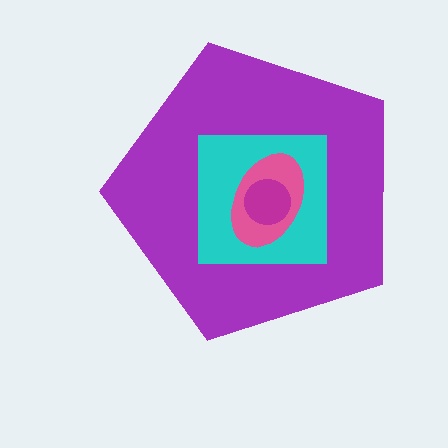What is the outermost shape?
The purple pentagon.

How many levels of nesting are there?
4.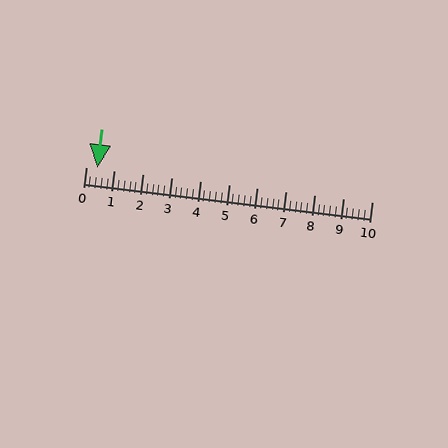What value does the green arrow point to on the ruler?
The green arrow points to approximately 0.4.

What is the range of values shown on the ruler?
The ruler shows values from 0 to 10.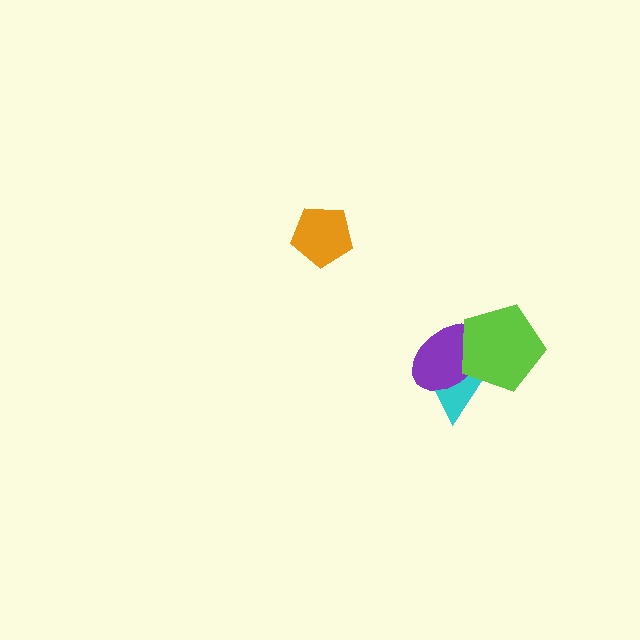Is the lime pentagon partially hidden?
No, no other shape covers it.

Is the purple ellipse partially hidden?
Yes, it is partially covered by another shape.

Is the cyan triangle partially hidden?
Yes, it is partially covered by another shape.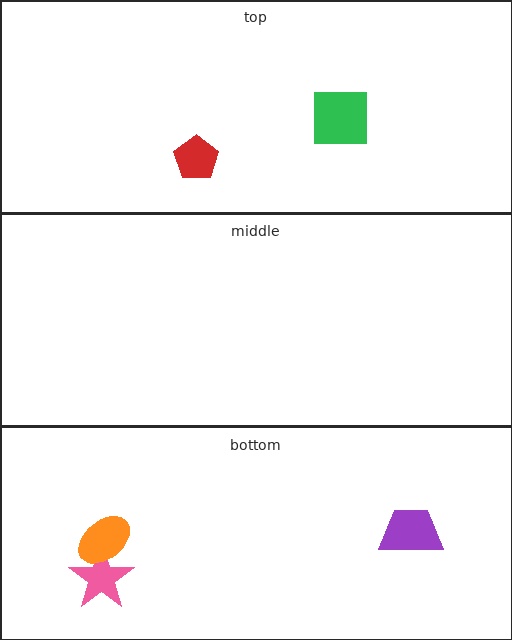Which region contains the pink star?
The bottom region.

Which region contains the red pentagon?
The top region.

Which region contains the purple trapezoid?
The bottom region.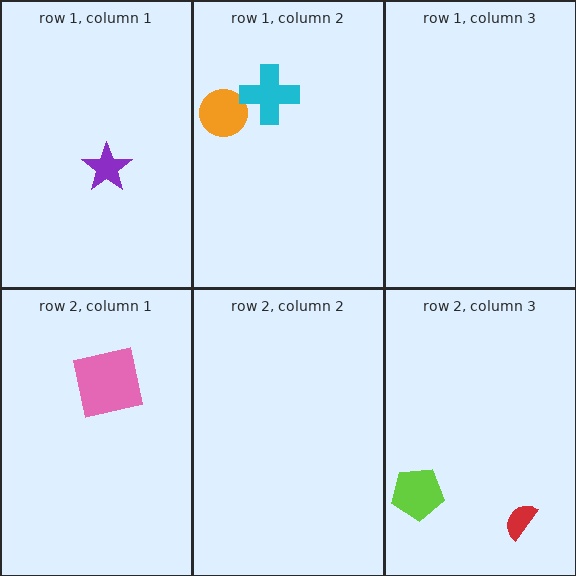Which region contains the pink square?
The row 2, column 1 region.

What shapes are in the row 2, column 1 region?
The pink square.